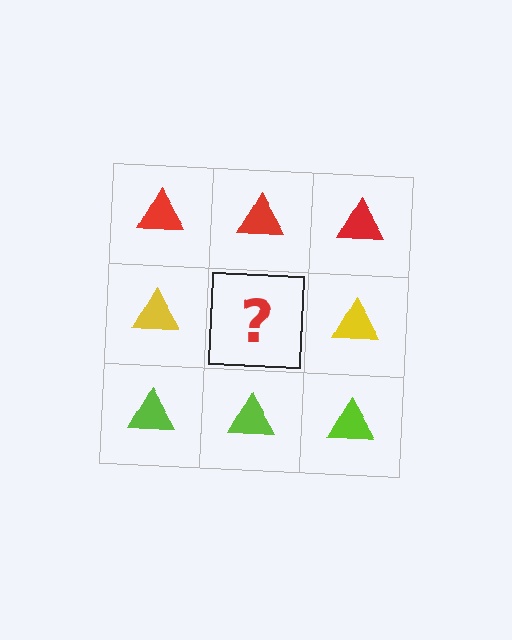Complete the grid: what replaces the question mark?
The question mark should be replaced with a yellow triangle.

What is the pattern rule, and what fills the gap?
The rule is that each row has a consistent color. The gap should be filled with a yellow triangle.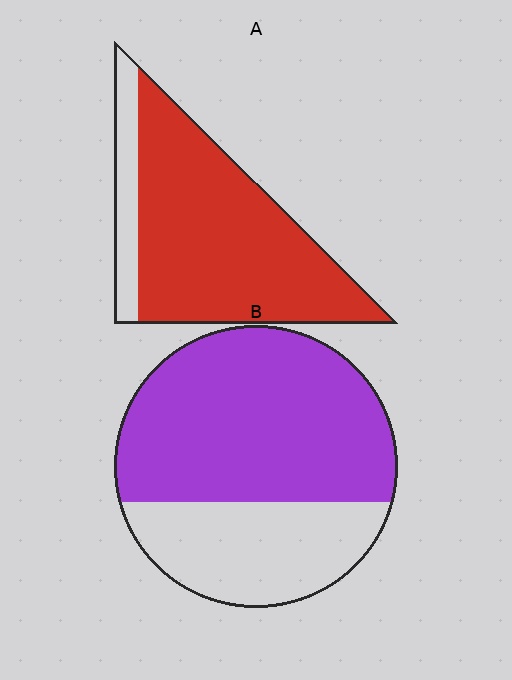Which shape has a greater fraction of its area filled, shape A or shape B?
Shape A.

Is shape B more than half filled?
Yes.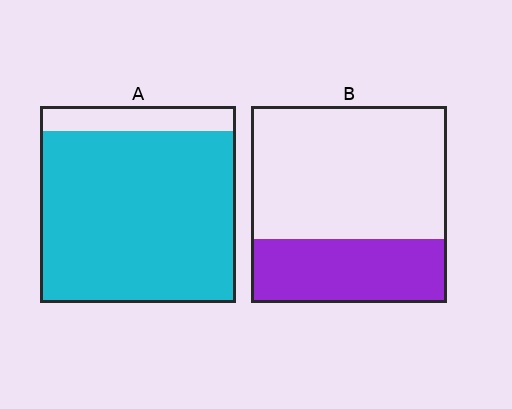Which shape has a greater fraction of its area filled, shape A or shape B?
Shape A.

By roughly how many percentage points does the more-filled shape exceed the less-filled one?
By roughly 55 percentage points (A over B).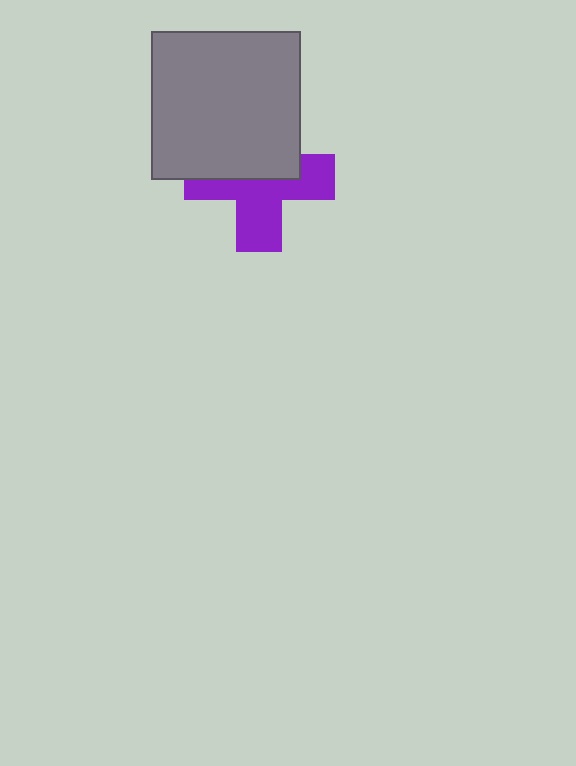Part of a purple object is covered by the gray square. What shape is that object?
It is a cross.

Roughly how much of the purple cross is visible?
About half of it is visible (roughly 54%).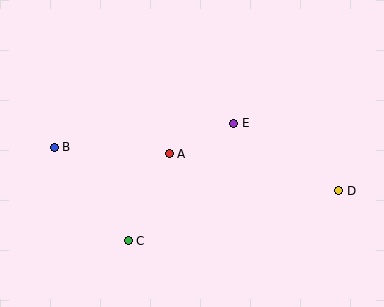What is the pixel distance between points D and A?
The distance between D and A is 173 pixels.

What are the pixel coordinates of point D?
Point D is at (339, 191).